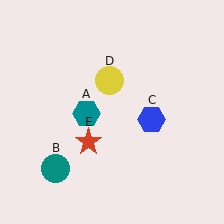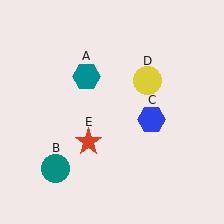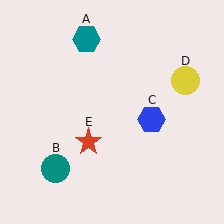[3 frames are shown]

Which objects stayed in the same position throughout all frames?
Teal circle (object B) and blue hexagon (object C) and red star (object E) remained stationary.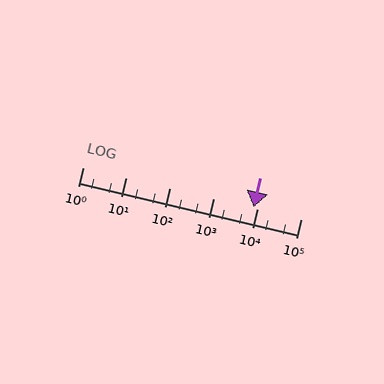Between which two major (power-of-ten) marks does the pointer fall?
The pointer is between 1000 and 10000.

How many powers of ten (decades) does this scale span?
The scale spans 5 decades, from 1 to 100000.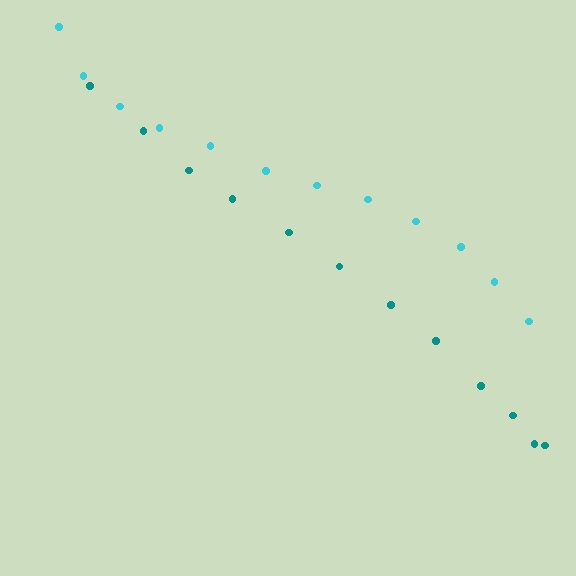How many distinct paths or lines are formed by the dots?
There are 2 distinct paths.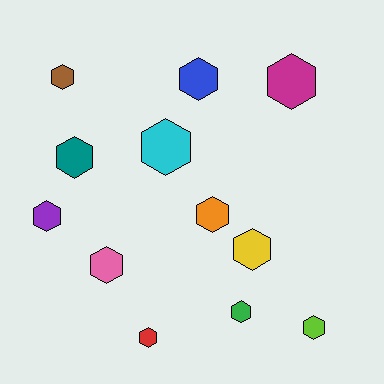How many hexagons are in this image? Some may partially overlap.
There are 12 hexagons.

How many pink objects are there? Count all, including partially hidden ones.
There is 1 pink object.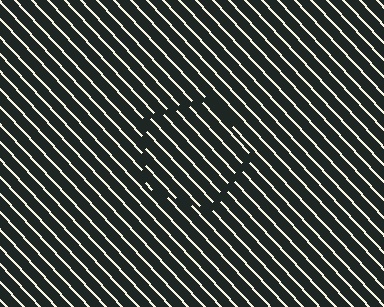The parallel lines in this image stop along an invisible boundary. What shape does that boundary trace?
An illusory pentagon. The interior of the shape contains the same grating, shifted by half a period — the contour is defined by the phase discontinuity where line-ends from the inner and outer gratings abut.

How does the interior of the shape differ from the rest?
The interior of the shape contains the same grating, shifted by half a period — the contour is defined by the phase discontinuity where line-ends from the inner and outer gratings abut.